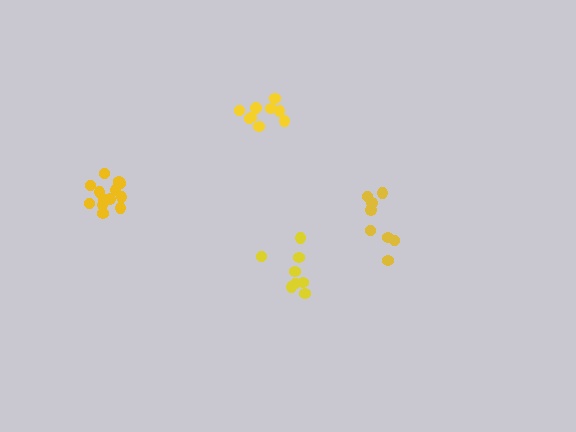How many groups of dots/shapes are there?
There are 4 groups.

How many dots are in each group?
Group 1: 9 dots, Group 2: 13 dots, Group 3: 8 dots, Group 4: 8 dots (38 total).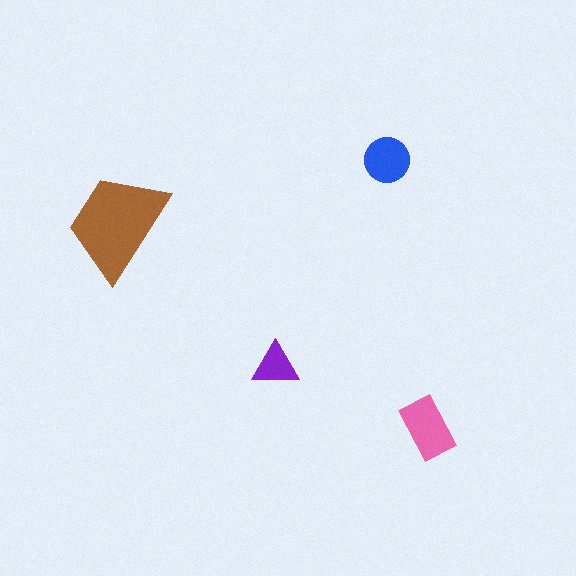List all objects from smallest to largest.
The purple triangle, the blue circle, the pink rectangle, the brown trapezoid.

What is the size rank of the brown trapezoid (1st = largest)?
1st.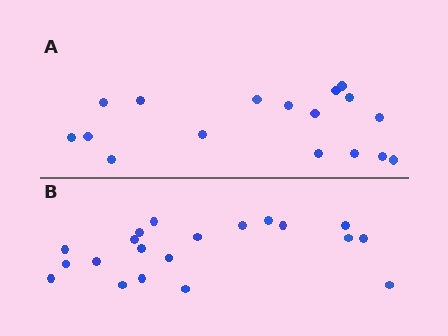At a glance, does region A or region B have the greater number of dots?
Region B (the bottom region) has more dots.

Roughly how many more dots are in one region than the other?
Region B has just a few more — roughly 2 or 3 more dots than region A.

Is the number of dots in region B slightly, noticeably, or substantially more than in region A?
Region B has only slightly more — the two regions are fairly close. The ratio is roughly 1.2 to 1.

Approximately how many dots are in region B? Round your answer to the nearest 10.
About 20 dots.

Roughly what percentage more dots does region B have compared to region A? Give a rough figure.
About 20% more.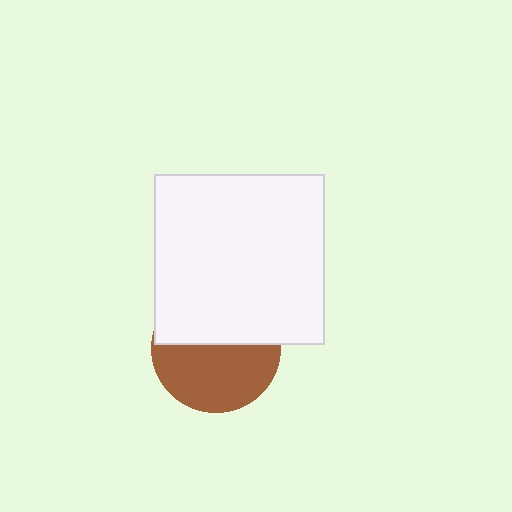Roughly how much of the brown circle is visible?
About half of it is visible (roughly 53%).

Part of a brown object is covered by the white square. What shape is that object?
It is a circle.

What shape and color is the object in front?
The object in front is a white square.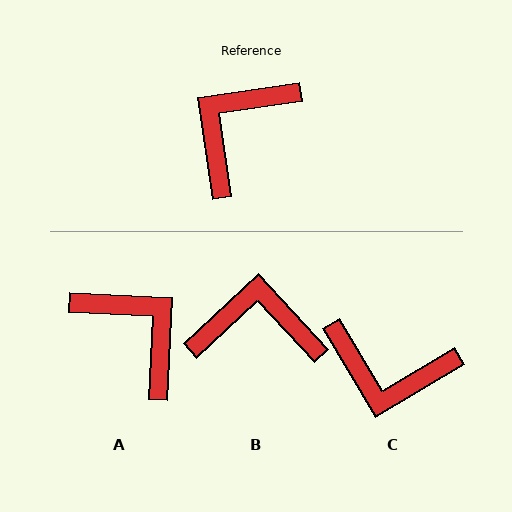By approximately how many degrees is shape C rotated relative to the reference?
Approximately 112 degrees counter-clockwise.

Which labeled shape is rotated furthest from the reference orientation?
C, about 112 degrees away.